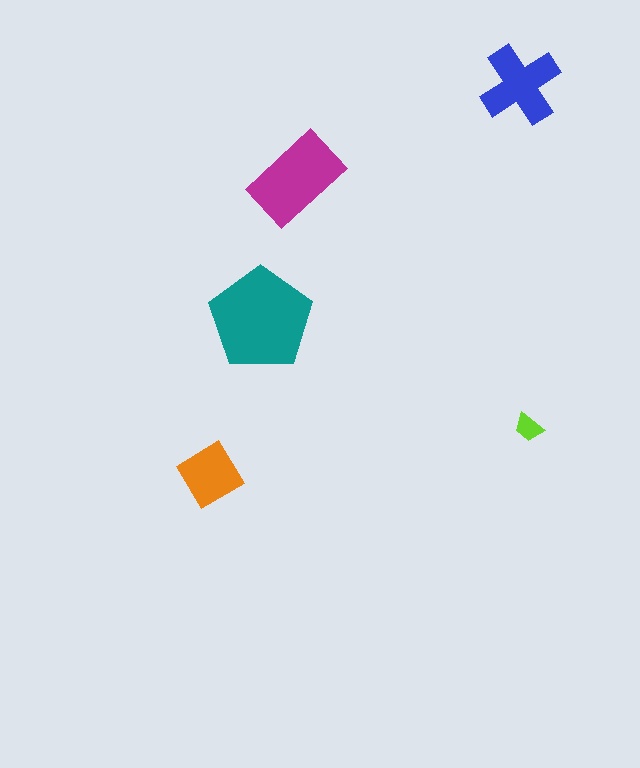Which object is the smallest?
The lime trapezoid.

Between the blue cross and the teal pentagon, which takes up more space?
The teal pentagon.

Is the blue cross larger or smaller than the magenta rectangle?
Smaller.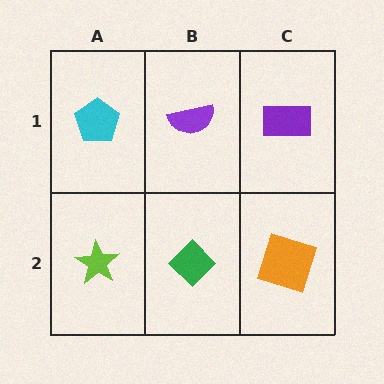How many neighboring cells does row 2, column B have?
3.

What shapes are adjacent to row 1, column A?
A lime star (row 2, column A), a purple semicircle (row 1, column B).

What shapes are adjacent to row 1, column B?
A green diamond (row 2, column B), a cyan pentagon (row 1, column A), a purple rectangle (row 1, column C).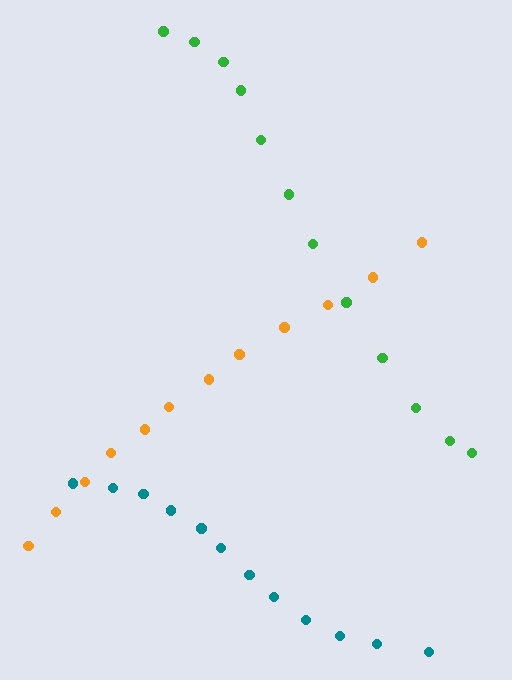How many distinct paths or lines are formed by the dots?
There are 3 distinct paths.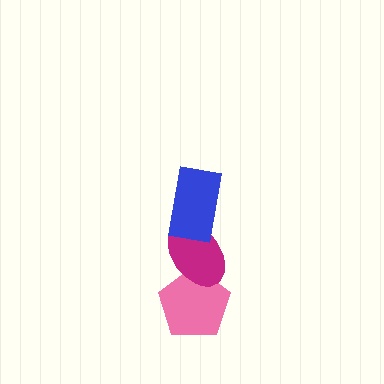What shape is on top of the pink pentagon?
The magenta ellipse is on top of the pink pentagon.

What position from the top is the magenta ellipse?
The magenta ellipse is 2nd from the top.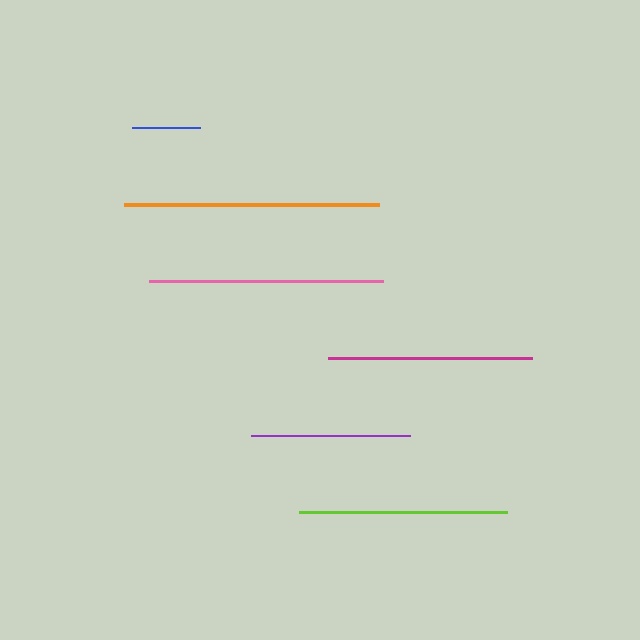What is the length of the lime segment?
The lime segment is approximately 209 pixels long.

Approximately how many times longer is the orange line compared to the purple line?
The orange line is approximately 1.6 times the length of the purple line.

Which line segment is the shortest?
The blue line is the shortest at approximately 68 pixels.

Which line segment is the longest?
The orange line is the longest at approximately 255 pixels.